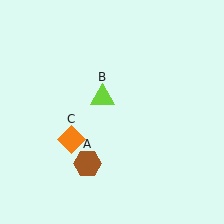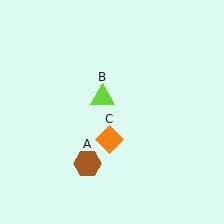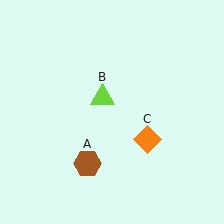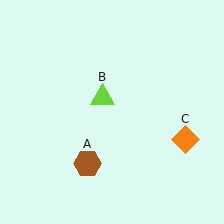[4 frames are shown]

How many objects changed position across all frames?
1 object changed position: orange diamond (object C).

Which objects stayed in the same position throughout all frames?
Brown hexagon (object A) and lime triangle (object B) remained stationary.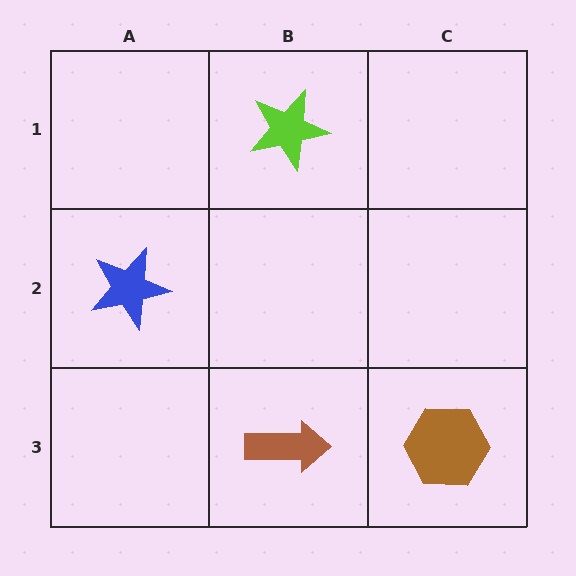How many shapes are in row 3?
2 shapes.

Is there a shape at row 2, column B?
No, that cell is empty.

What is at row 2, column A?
A blue star.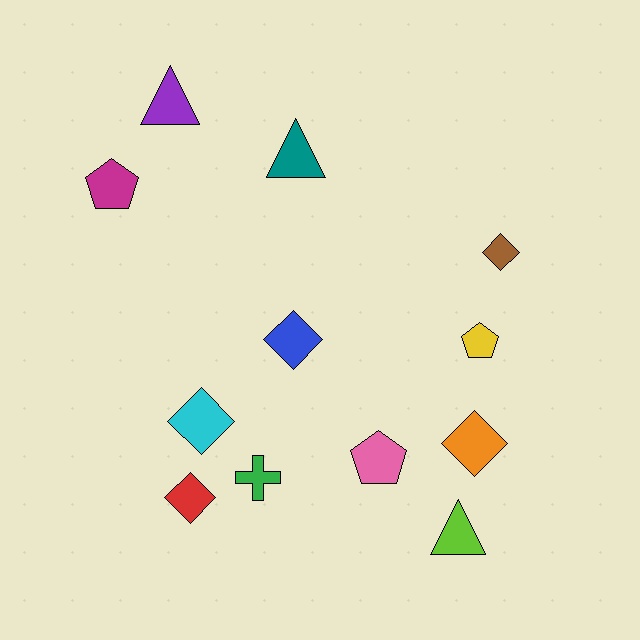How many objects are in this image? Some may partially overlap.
There are 12 objects.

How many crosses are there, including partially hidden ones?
There is 1 cross.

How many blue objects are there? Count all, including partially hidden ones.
There is 1 blue object.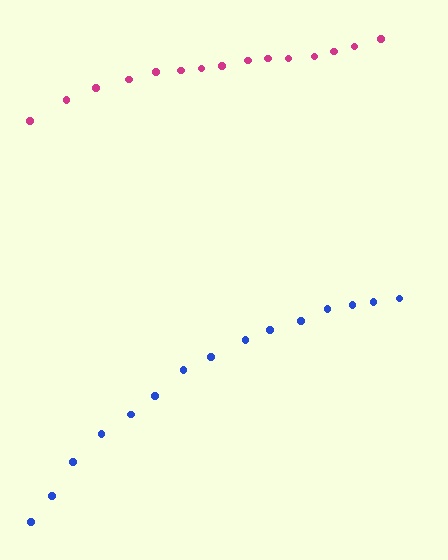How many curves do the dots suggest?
There are 2 distinct paths.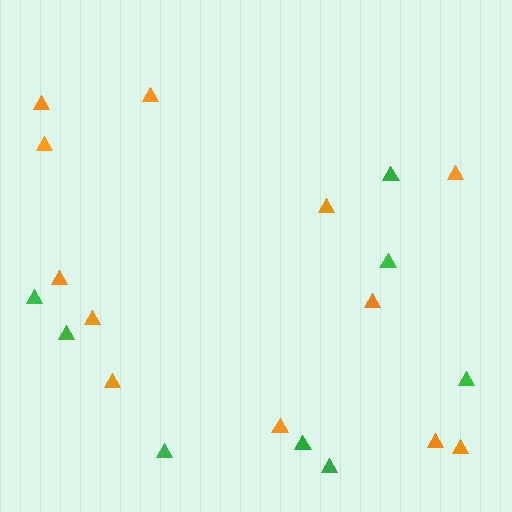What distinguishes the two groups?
There are 2 groups: one group of green triangles (8) and one group of orange triangles (12).